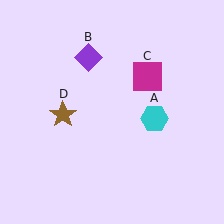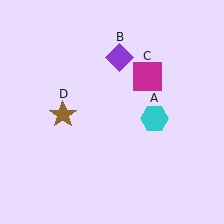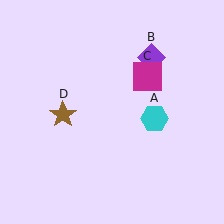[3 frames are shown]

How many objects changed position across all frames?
1 object changed position: purple diamond (object B).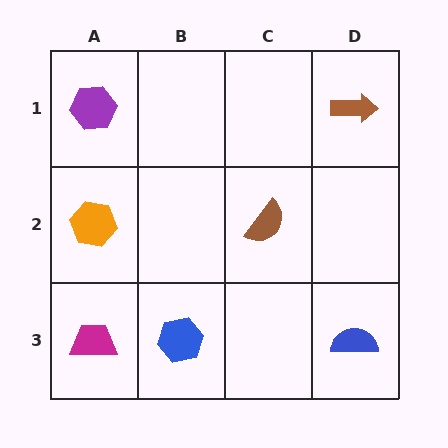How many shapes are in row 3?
3 shapes.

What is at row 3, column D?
A blue semicircle.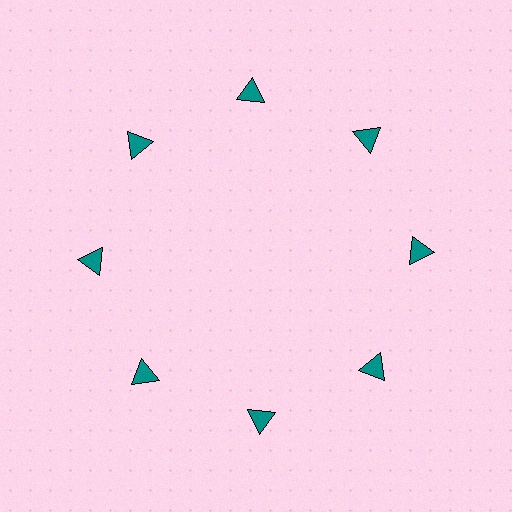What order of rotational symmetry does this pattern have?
This pattern has 8-fold rotational symmetry.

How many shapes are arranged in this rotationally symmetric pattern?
There are 8 shapes, arranged in 8 groups of 1.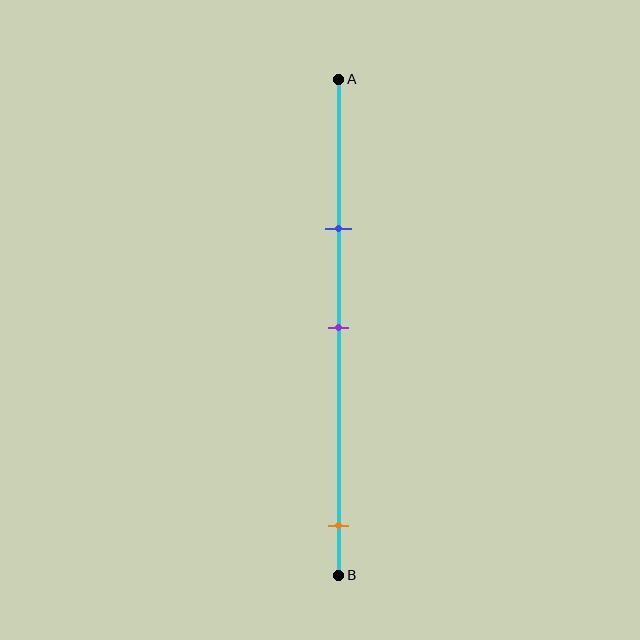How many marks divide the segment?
There are 3 marks dividing the segment.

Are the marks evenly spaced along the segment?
No, the marks are not evenly spaced.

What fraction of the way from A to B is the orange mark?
The orange mark is approximately 90% (0.9) of the way from A to B.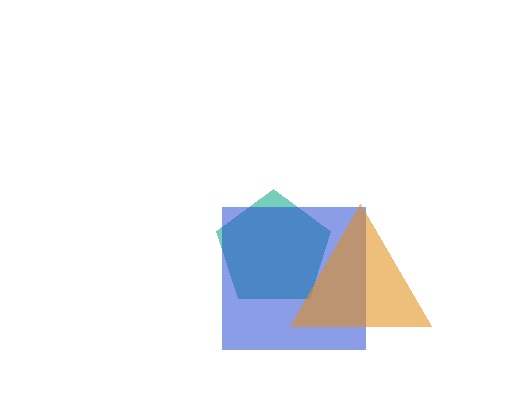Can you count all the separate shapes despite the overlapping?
Yes, there are 3 separate shapes.